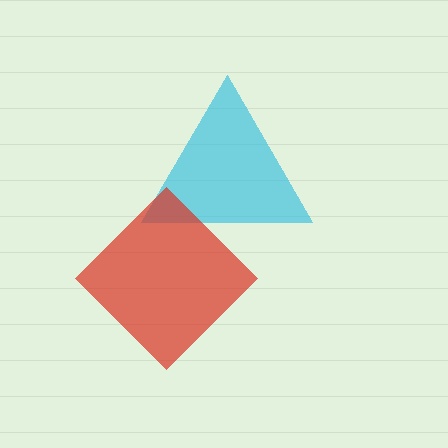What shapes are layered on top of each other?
The layered shapes are: a cyan triangle, a red diamond.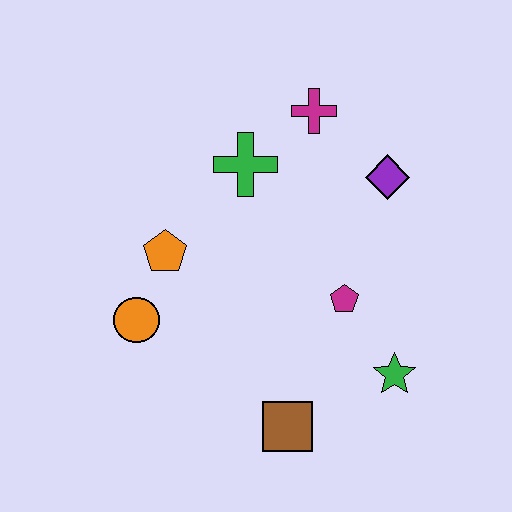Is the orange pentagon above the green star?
Yes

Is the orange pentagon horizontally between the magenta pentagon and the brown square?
No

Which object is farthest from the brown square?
The magenta cross is farthest from the brown square.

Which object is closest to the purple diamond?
The magenta cross is closest to the purple diamond.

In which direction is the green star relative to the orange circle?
The green star is to the right of the orange circle.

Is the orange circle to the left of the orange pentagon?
Yes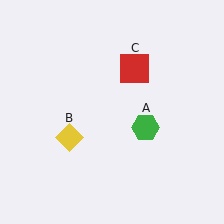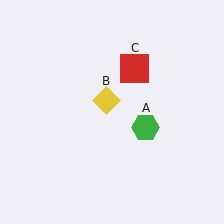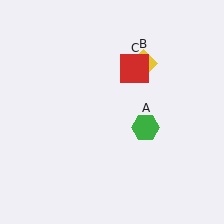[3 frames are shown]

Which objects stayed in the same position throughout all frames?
Green hexagon (object A) and red square (object C) remained stationary.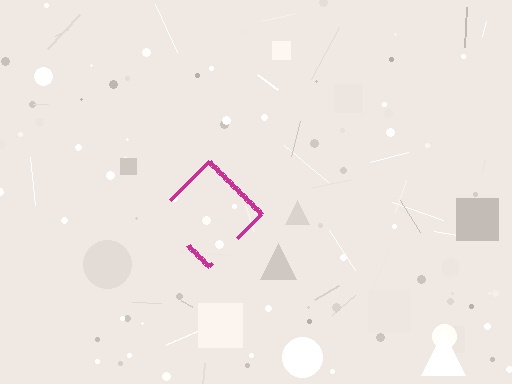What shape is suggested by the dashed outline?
The dashed outline suggests a diamond.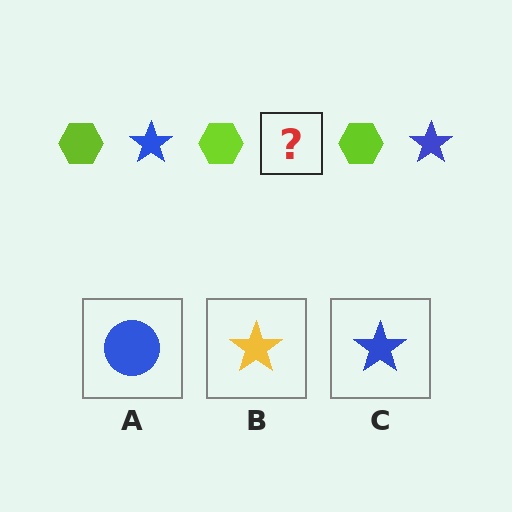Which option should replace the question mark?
Option C.